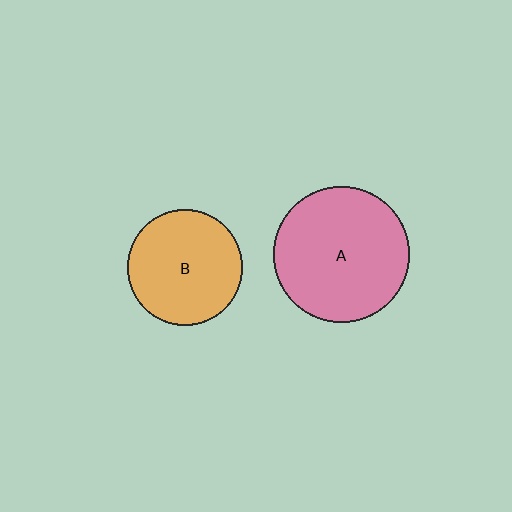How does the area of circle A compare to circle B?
Approximately 1.4 times.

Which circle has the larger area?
Circle A (pink).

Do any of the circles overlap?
No, none of the circles overlap.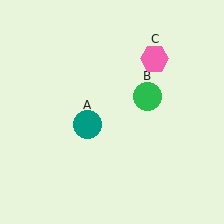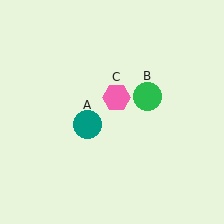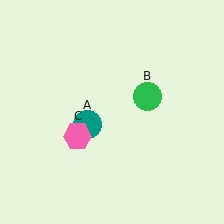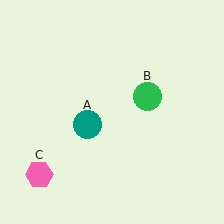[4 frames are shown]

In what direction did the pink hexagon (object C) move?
The pink hexagon (object C) moved down and to the left.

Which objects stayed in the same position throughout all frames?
Teal circle (object A) and green circle (object B) remained stationary.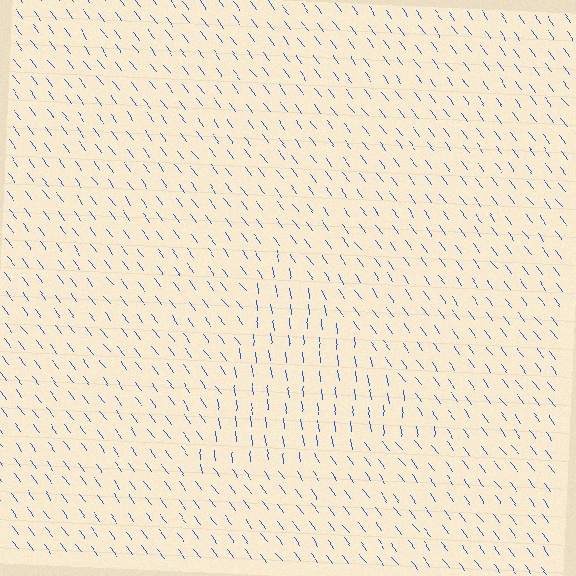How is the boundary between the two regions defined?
The boundary is defined purely by a change in line orientation (approximately 30 degrees difference). All lines are the same color and thickness.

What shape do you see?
I see a triangle.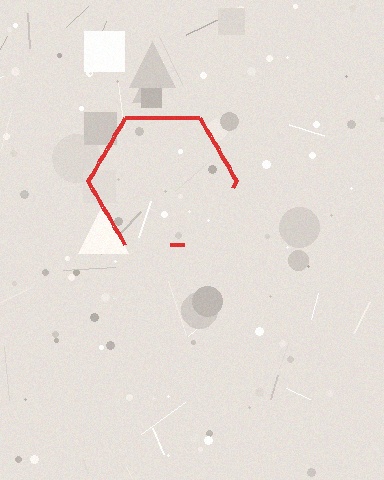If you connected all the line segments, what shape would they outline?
They would outline a hexagon.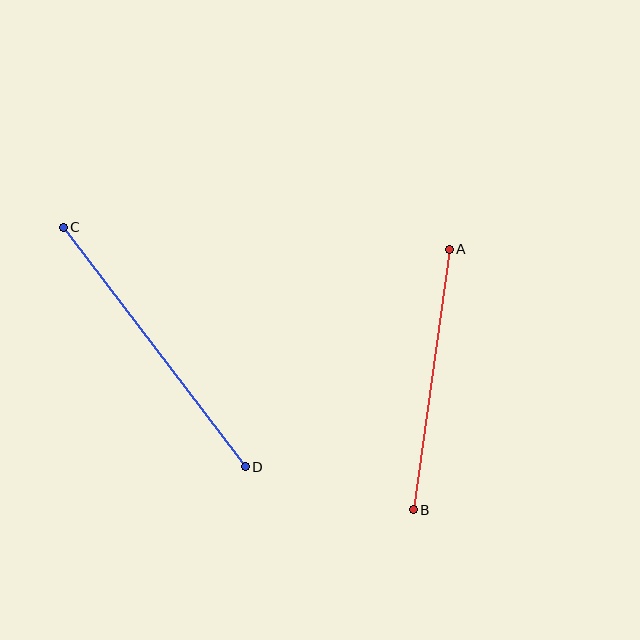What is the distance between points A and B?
The distance is approximately 263 pixels.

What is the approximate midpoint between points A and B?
The midpoint is at approximately (431, 379) pixels.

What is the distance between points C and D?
The distance is approximately 301 pixels.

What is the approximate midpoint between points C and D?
The midpoint is at approximately (154, 347) pixels.